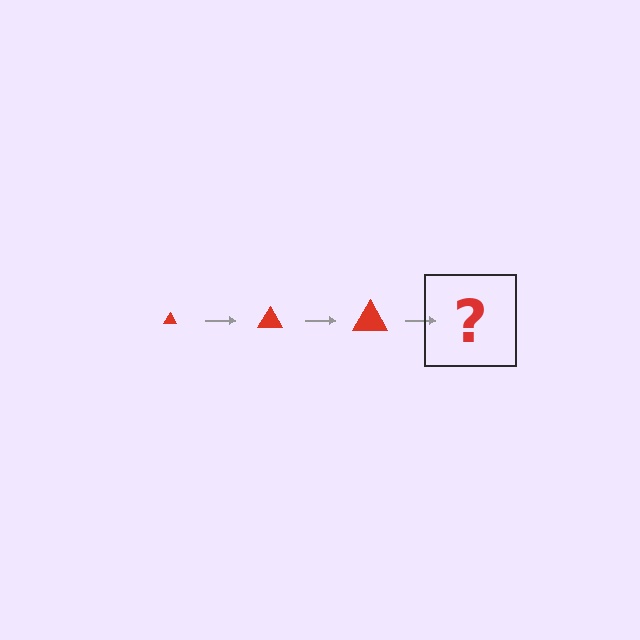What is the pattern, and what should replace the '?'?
The pattern is that the triangle gets progressively larger each step. The '?' should be a red triangle, larger than the previous one.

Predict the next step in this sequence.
The next step is a red triangle, larger than the previous one.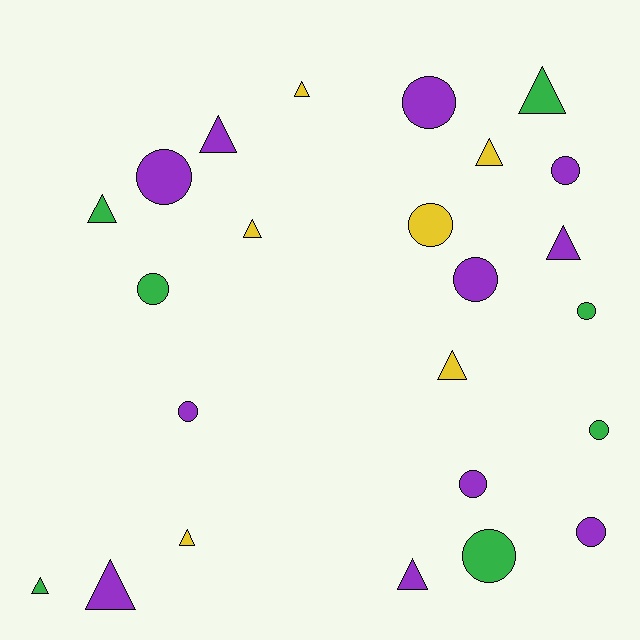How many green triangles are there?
There are 3 green triangles.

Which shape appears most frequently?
Triangle, with 12 objects.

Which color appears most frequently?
Purple, with 11 objects.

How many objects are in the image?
There are 24 objects.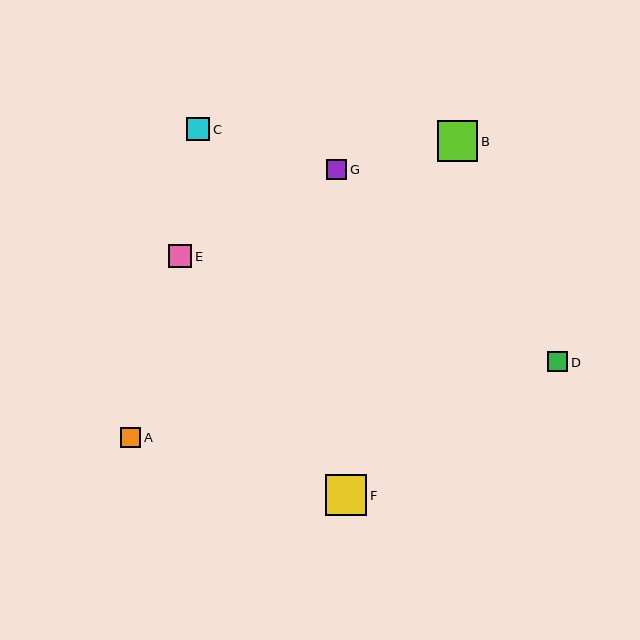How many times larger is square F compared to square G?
Square F is approximately 2.1 times the size of square G.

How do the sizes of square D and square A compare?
Square D and square A are approximately the same size.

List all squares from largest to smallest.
From largest to smallest: F, B, C, E, D, A, G.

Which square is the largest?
Square F is the largest with a size of approximately 41 pixels.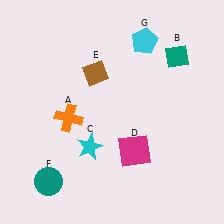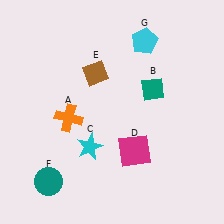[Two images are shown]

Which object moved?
The teal diamond (B) moved down.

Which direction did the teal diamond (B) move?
The teal diamond (B) moved down.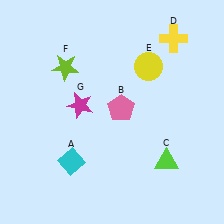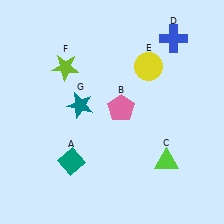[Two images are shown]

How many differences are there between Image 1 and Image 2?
There are 3 differences between the two images.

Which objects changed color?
A changed from cyan to teal. D changed from yellow to blue. G changed from magenta to teal.